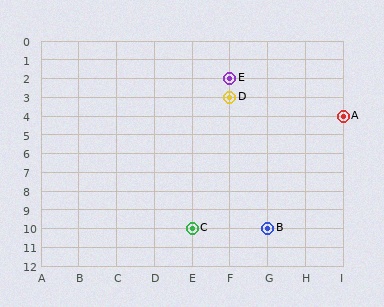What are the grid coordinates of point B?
Point B is at grid coordinates (G, 10).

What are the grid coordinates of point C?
Point C is at grid coordinates (E, 10).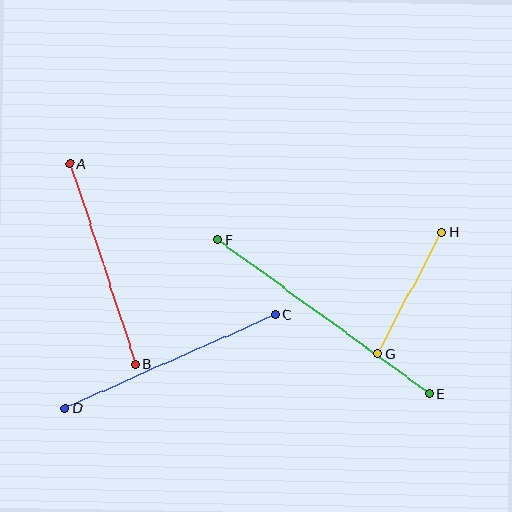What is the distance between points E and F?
The distance is approximately 261 pixels.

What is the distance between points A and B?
The distance is approximately 211 pixels.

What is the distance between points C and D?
The distance is approximately 230 pixels.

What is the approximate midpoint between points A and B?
The midpoint is at approximately (102, 264) pixels.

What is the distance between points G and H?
The distance is approximately 137 pixels.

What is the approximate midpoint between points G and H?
The midpoint is at approximately (410, 293) pixels.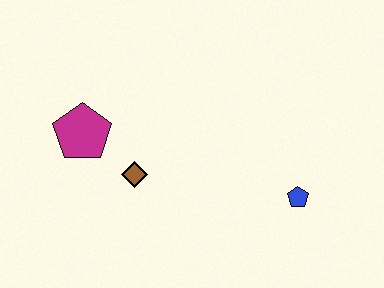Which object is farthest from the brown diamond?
The blue pentagon is farthest from the brown diamond.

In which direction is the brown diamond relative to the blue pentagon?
The brown diamond is to the left of the blue pentagon.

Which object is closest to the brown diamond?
The magenta pentagon is closest to the brown diamond.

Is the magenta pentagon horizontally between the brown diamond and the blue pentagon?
No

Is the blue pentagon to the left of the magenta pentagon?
No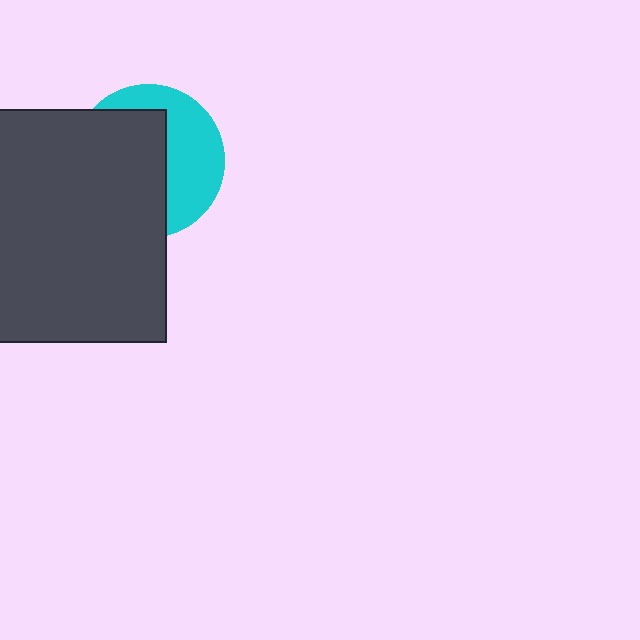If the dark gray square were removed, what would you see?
You would see the complete cyan circle.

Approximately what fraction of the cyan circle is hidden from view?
Roughly 58% of the cyan circle is hidden behind the dark gray square.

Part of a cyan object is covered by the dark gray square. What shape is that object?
It is a circle.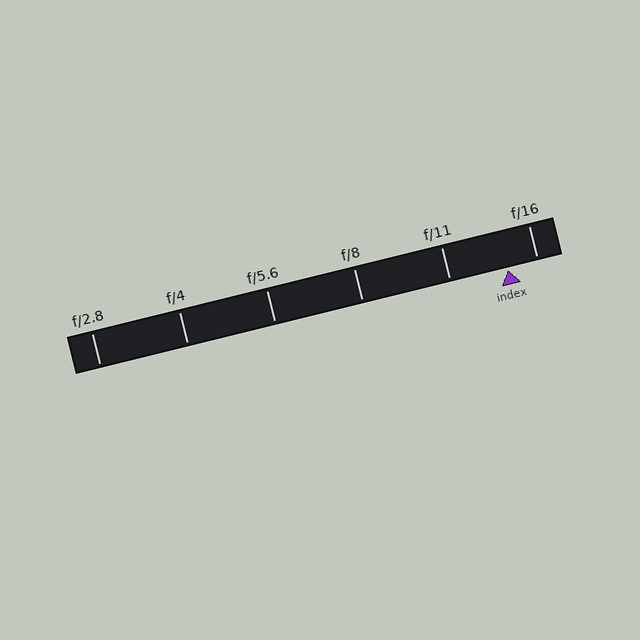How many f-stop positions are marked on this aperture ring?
There are 6 f-stop positions marked.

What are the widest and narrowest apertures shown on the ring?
The widest aperture shown is f/2.8 and the narrowest is f/16.